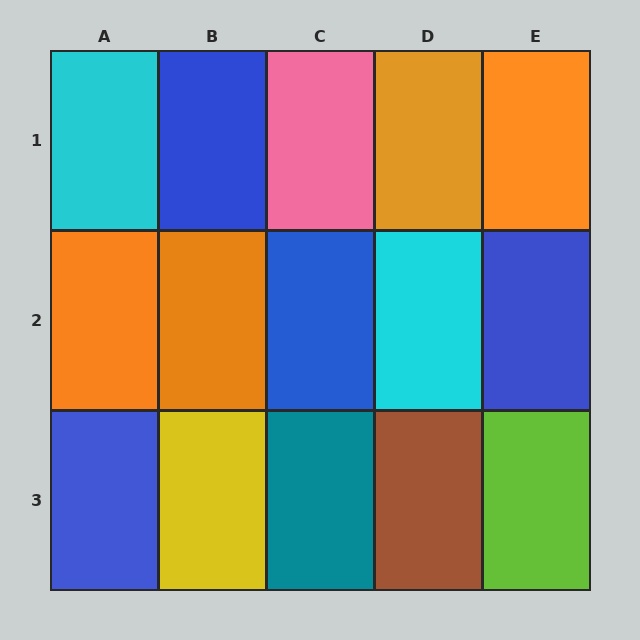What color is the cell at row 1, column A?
Cyan.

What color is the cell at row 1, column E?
Orange.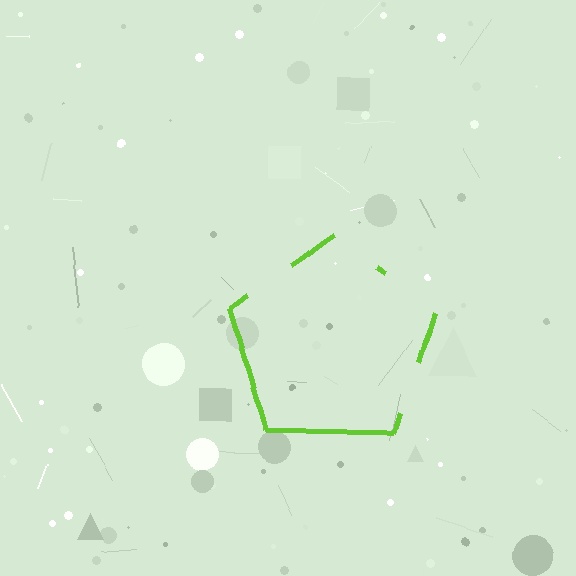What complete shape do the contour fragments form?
The contour fragments form a pentagon.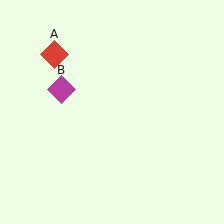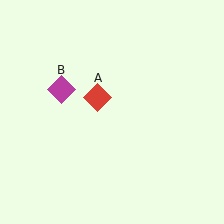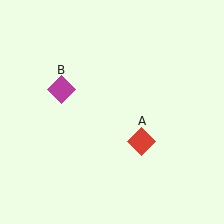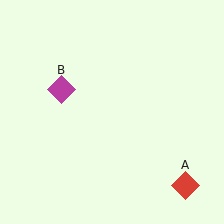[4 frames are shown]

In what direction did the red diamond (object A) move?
The red diamond (object A) moved down and to the right.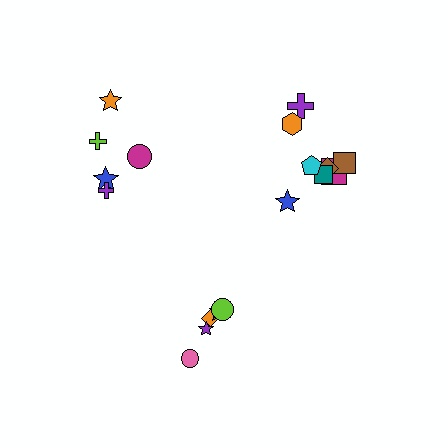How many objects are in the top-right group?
There are 8 objects.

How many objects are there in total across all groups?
There are 18 objects.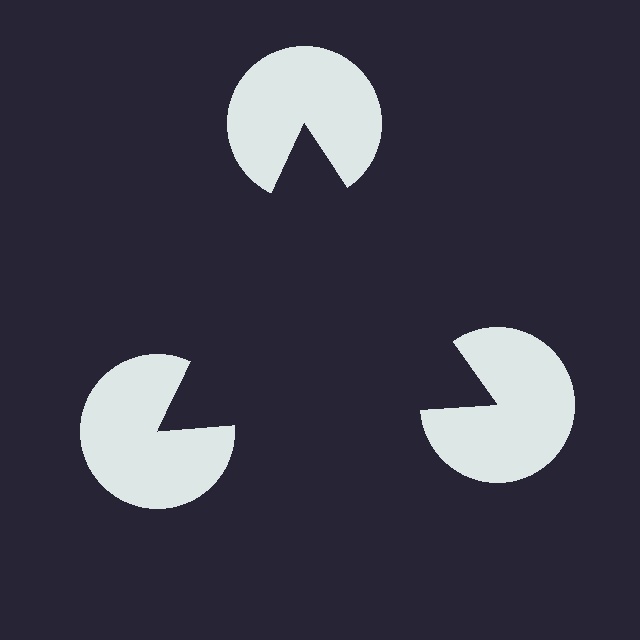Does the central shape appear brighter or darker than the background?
It typically appears slightly darker than the background, even though no actual brightness change is drawn.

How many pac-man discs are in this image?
There are 3 — one at each vertex of the illusory triangle.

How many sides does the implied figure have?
3 sides.